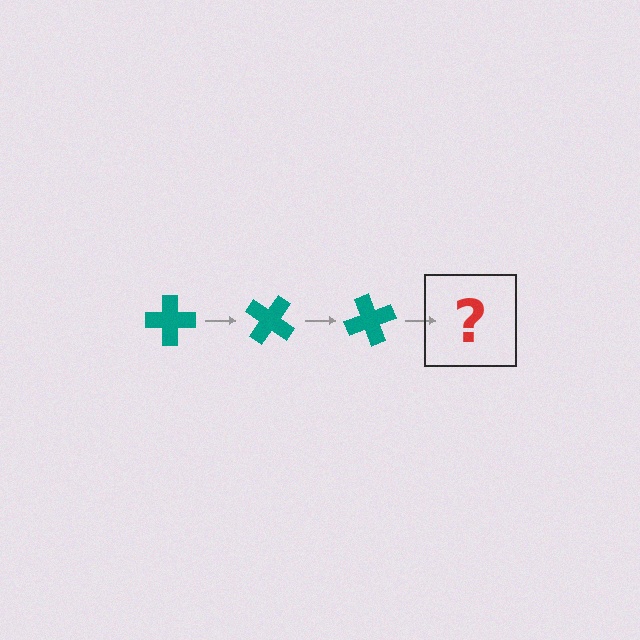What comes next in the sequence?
The next element should be a teal cross rotated 105 degrees.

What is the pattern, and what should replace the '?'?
The pattern is that the cross rotates 35 degrees each step. The '?' should be a teal cross rotated 105 degrees.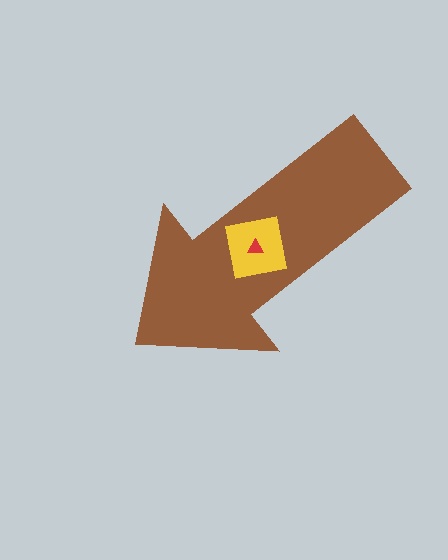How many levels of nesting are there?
3.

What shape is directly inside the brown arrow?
The yellow square.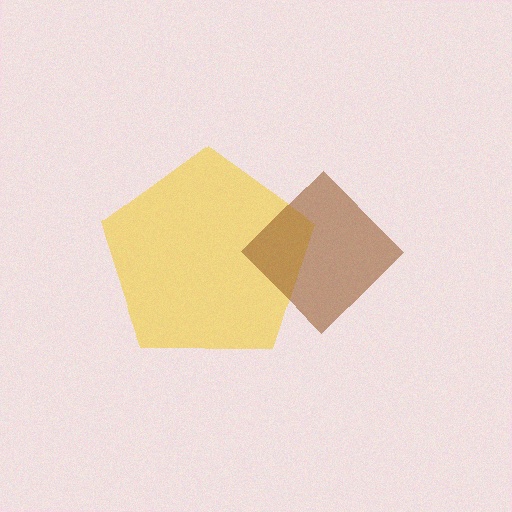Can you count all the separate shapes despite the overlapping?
Yes, there are 2 separate shapes.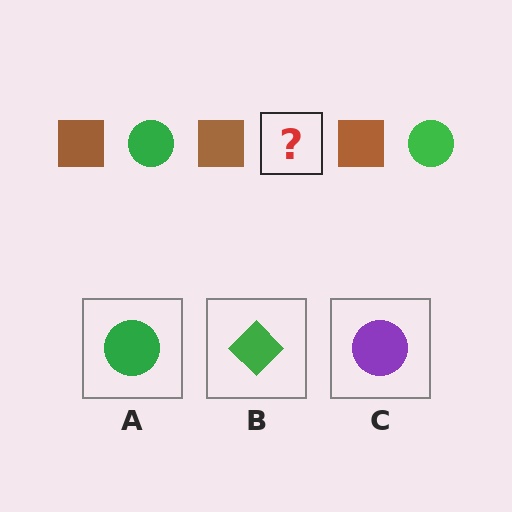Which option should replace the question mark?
Option A.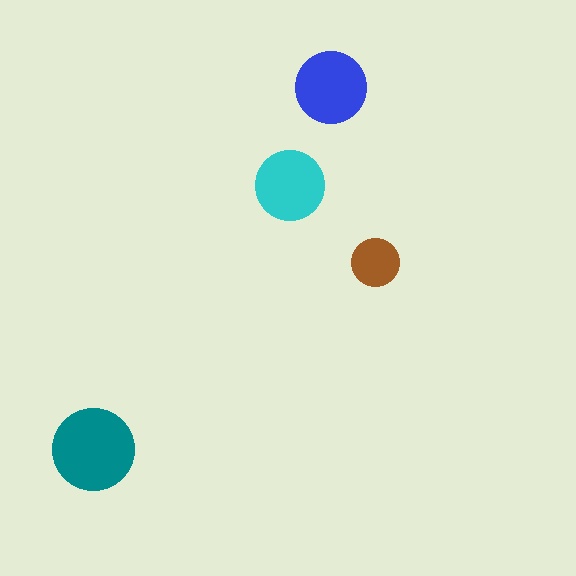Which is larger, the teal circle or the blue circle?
The teal one.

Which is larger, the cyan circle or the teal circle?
The teal one.